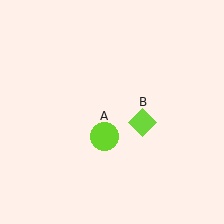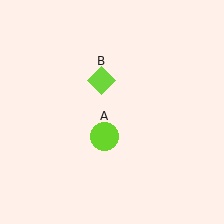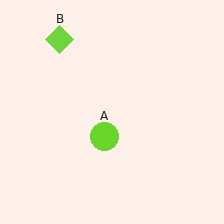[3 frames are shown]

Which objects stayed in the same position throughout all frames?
Lime circle (object A) remained stationary.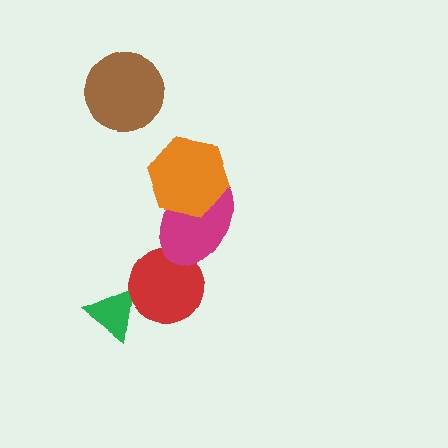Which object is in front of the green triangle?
The red circle is in front of the green triangle.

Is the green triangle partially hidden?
Yes, it is partially covered by another shape.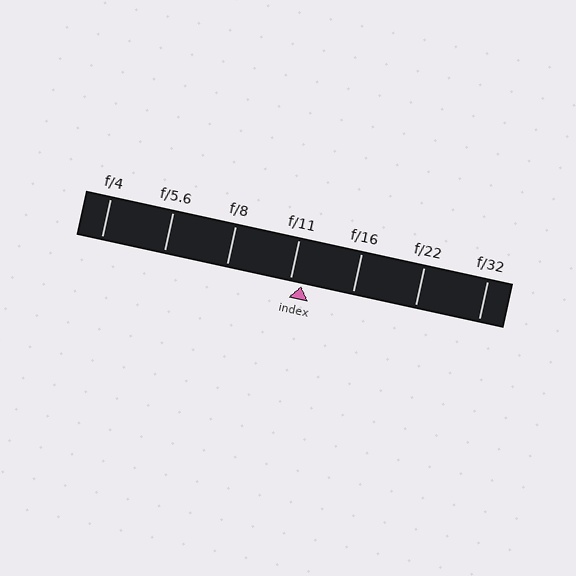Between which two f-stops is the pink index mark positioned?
The index mark is between f/11 and f/16.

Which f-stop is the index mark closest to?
The index mark is closest to f/11.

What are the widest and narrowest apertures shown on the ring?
The widest aperture shown is f/4 and the narrowest is f/32.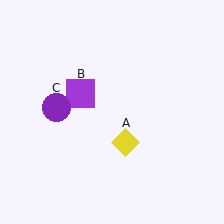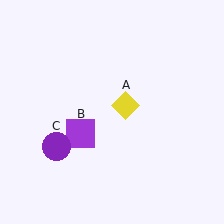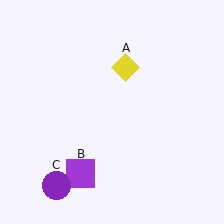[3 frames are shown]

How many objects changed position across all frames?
3 objects changed position: yellow diamond (object A), purple square (object B), purple circle (object C).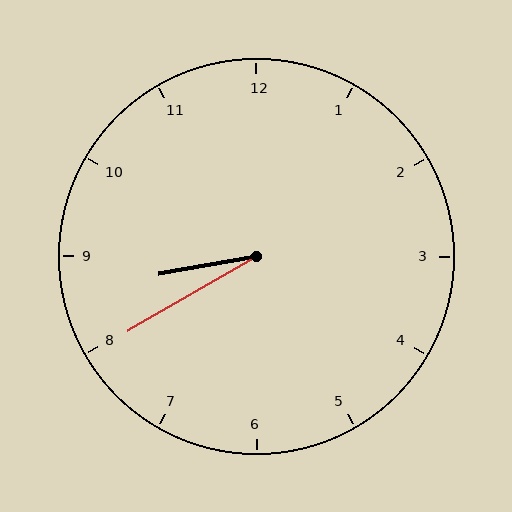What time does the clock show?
8:40.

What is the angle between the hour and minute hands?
Approximately 20 degrees.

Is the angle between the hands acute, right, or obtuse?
It is acute.